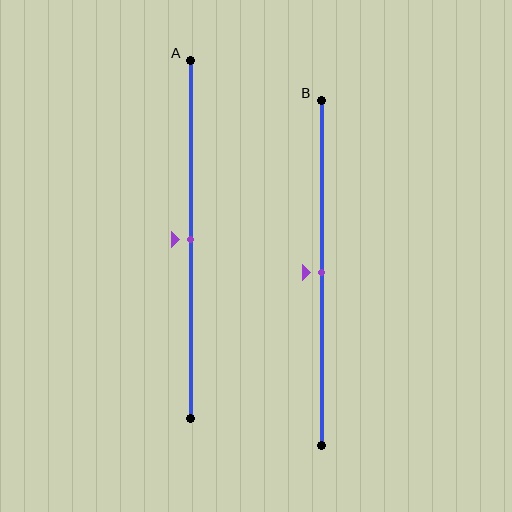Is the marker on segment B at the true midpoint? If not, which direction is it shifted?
Yes, the marker on segment B is at the true midpoint.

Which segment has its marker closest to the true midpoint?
Segment A has its marker closest to the true midpoint.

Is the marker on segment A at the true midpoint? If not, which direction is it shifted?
Yes, the marker on segment A is at the true midpoint.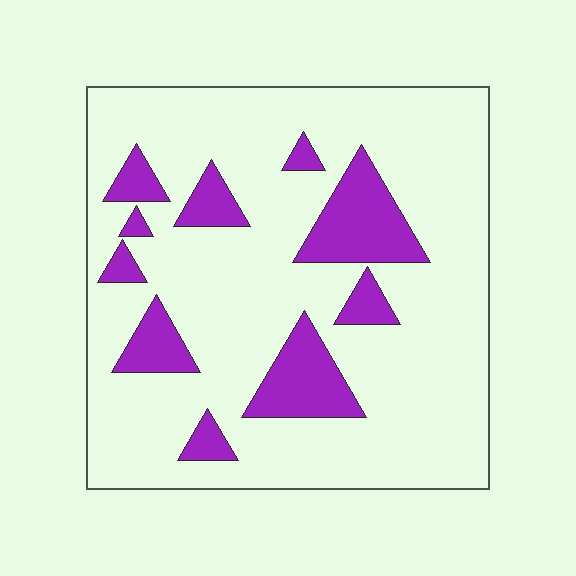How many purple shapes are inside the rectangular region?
10.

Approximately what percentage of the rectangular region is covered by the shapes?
Approximately 20%.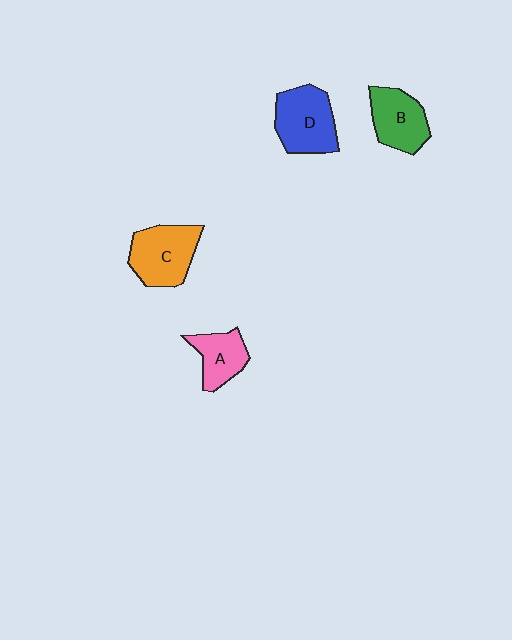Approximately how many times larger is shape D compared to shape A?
Approximately 1.5 times.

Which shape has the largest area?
Shape D (blue).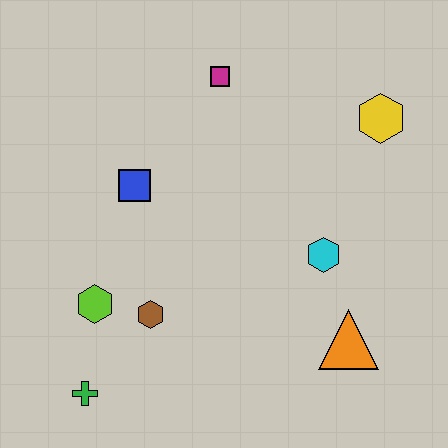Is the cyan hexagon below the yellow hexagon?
Yes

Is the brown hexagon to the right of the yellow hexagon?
No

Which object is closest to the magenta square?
The blue square is closest to the magenta square.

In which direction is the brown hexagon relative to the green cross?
The brown hexagon is above the green cross.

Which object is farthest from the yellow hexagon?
The green cross is farthest from the yellow hexagon.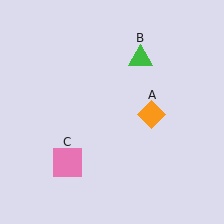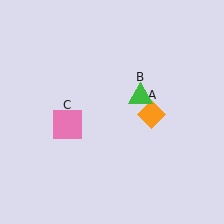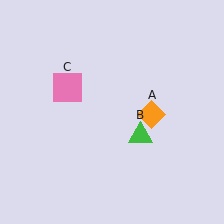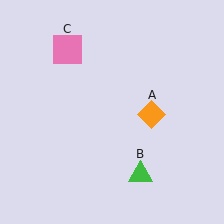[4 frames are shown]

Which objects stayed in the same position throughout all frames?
Orange diamond (object A) remained stationary.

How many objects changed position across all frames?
2 objects changed position: green triangle (object B), pink square (object C).